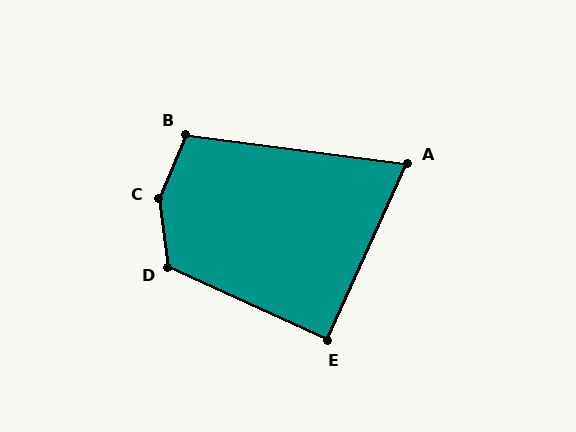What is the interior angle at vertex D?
Approximately 122 degrees (obtuse).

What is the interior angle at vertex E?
Approximately 90 degrees (approximately right).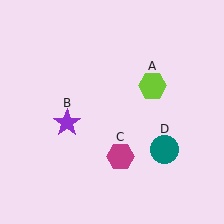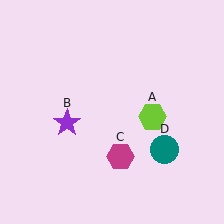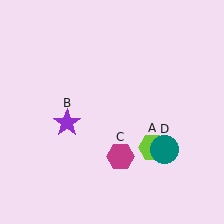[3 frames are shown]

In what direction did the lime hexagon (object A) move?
The lime hexagon (object A) moved down.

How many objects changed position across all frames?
1 object changed position: lime hexagon (object A).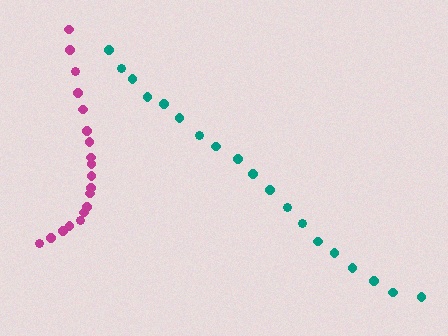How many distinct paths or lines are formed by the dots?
There are 2 distinct paths.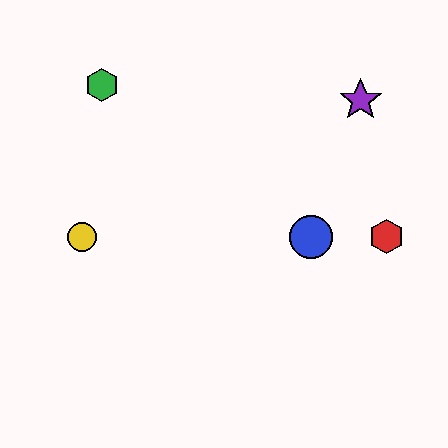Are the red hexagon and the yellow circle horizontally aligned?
Yes, both are at y≈237.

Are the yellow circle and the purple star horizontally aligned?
No, the yellow circle is at y≈237 and the purple star is at y≈100.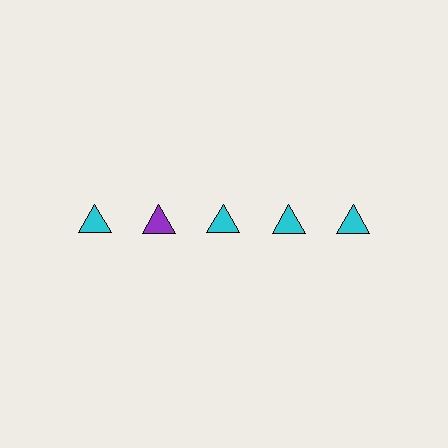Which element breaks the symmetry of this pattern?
The purple triangle in the top row, second from left column breaks the symmetry. All other shapes are cyan triangles.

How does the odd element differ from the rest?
It has a different color: purple instead of cyan.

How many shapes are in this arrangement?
There are 5 shapes arranged in a grid pattern.